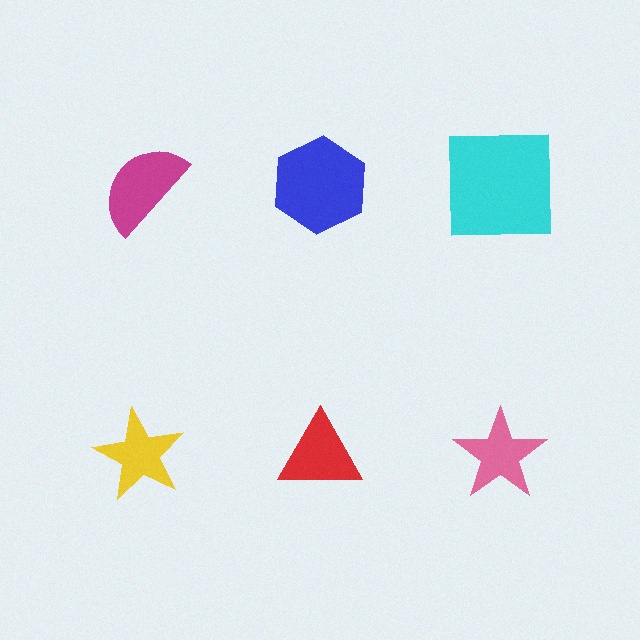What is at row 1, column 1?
A magenta semicircle.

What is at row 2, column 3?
A pink star.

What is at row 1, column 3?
A cyan square.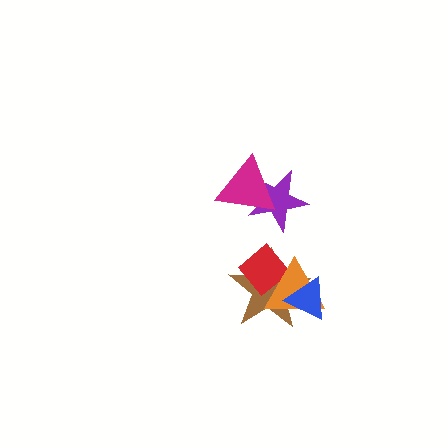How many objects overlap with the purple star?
1 object overlaps with the purple star.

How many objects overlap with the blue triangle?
2 objects overlap with the blue triangle.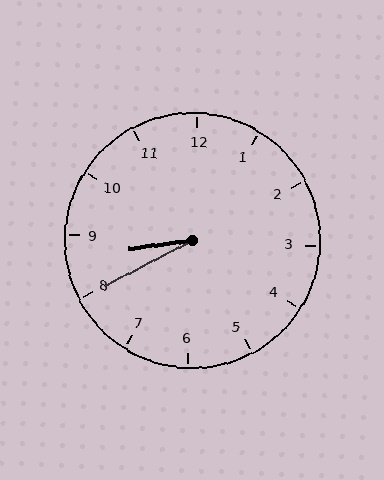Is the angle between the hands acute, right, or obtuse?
It is acute.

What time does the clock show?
8:40.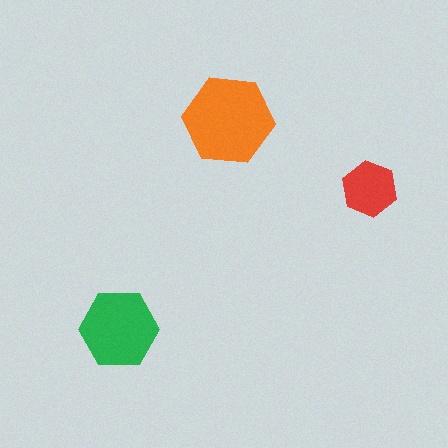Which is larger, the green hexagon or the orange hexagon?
The orange one.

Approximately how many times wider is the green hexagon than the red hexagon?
About 1.5 times wider.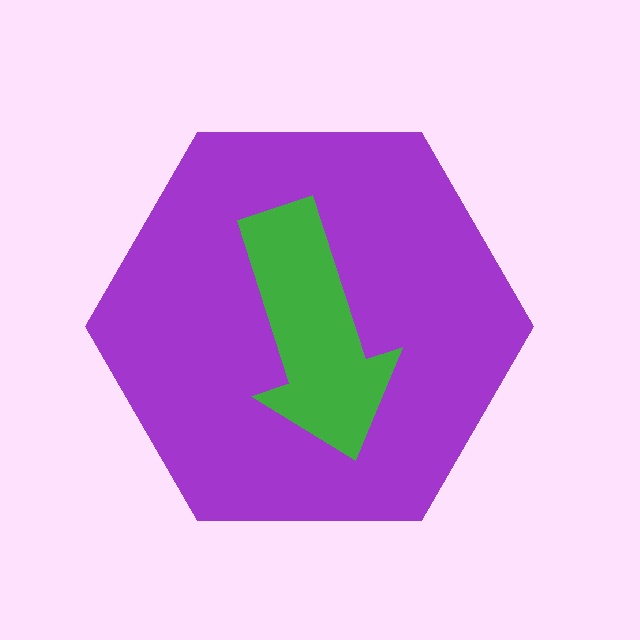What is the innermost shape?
The green arrow.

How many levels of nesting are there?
2.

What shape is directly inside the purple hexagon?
The green arrow.